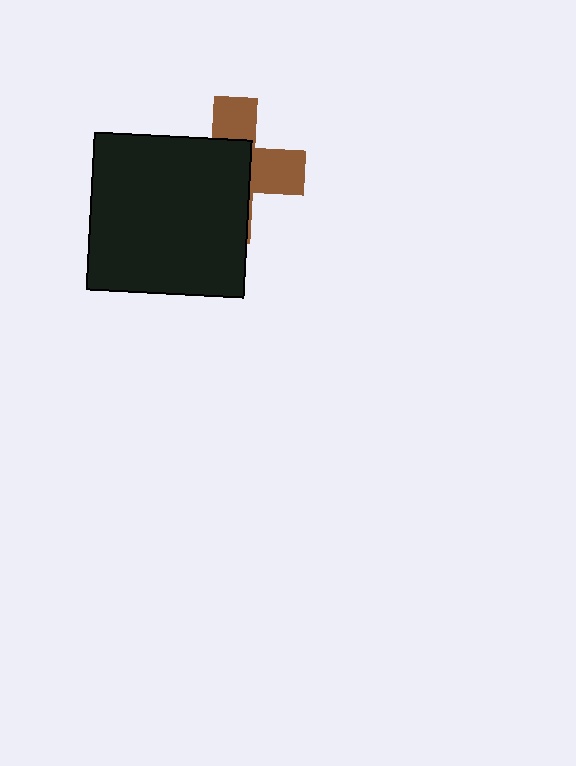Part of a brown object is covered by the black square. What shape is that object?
It is a cross.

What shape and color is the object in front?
The object in front is a black square.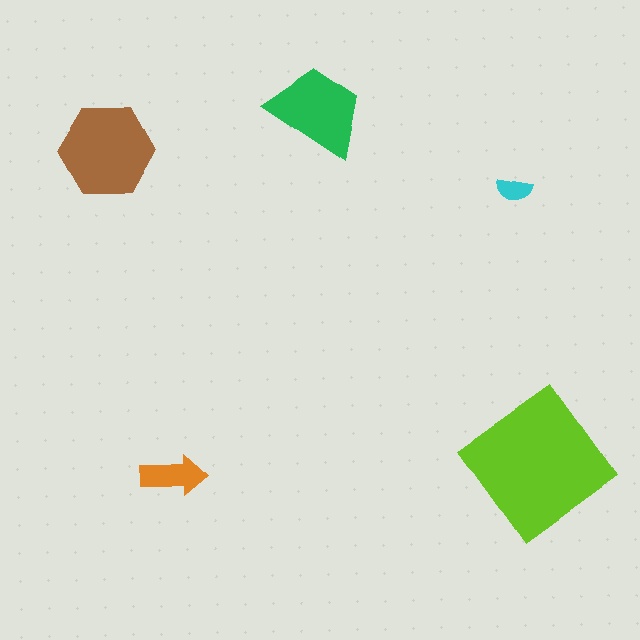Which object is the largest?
The lime diamond.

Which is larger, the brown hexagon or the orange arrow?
The brown hexagon.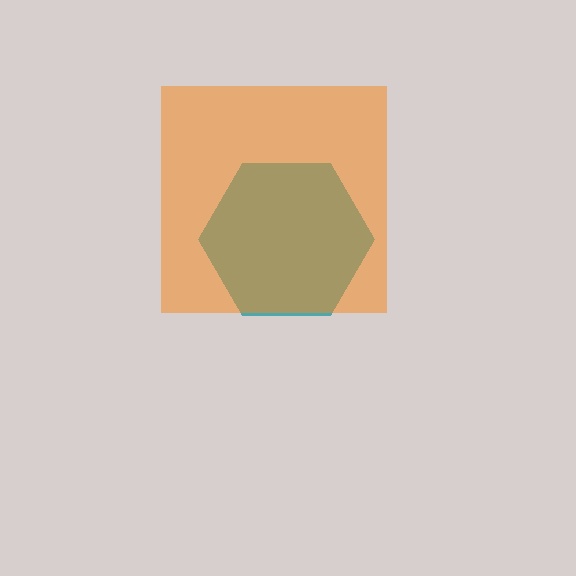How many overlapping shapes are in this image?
There are 2 overlapping shapes in the image.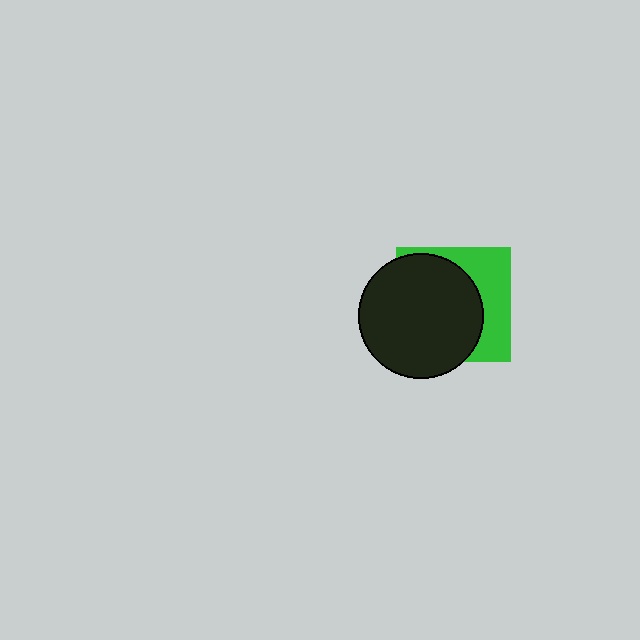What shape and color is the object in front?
The object in front is a black circle.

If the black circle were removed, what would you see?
You would see the complete green square.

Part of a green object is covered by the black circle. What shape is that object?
It is a square.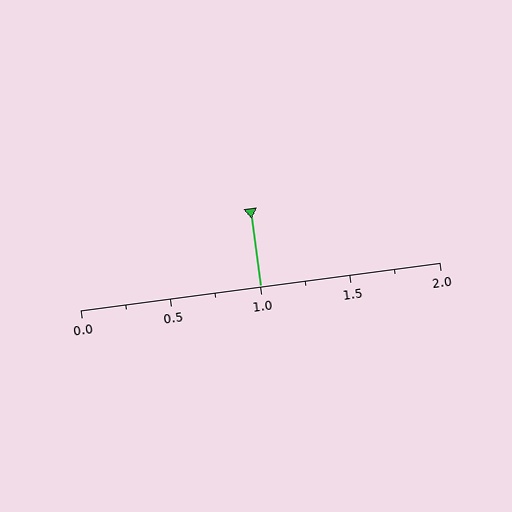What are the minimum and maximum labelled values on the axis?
The axis runs from 0.0 to 2.0.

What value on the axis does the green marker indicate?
The marker indicates approximately 1.